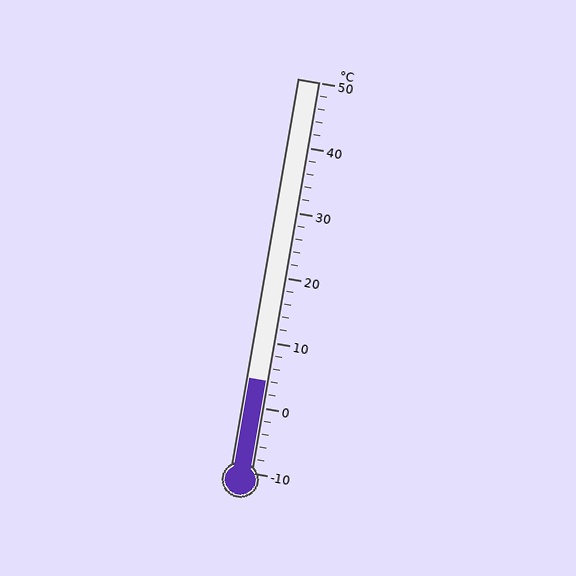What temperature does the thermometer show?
The thermometer shows approximately 4°C.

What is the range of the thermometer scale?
The thermometer scale ranges from -10°C to 50°C.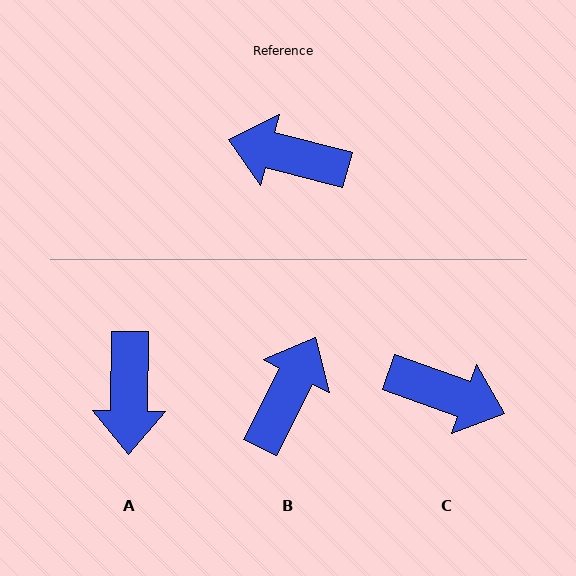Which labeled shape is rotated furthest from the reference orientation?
C, about 175 degrees away.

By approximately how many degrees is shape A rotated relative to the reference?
Approximately 104 degrees counter-clockwise.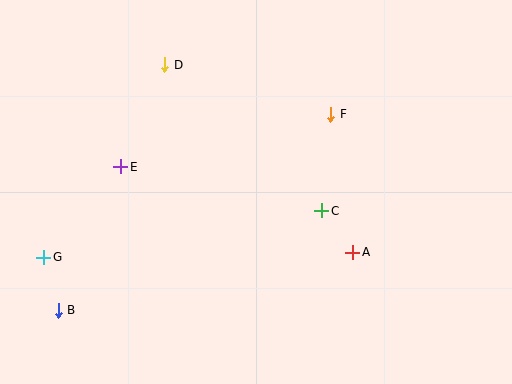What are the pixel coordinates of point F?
Point F is at (331, 114).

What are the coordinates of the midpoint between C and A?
The midpoint between C and A is at (337, 231).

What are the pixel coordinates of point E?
Point E is at (121, 167).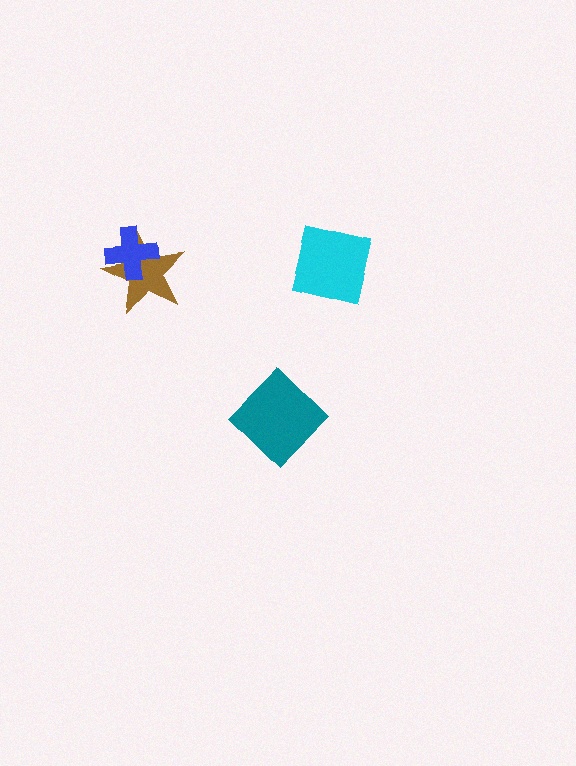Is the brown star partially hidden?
Yes, it is partially covered by another shape.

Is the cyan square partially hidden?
No, no other shape covers it.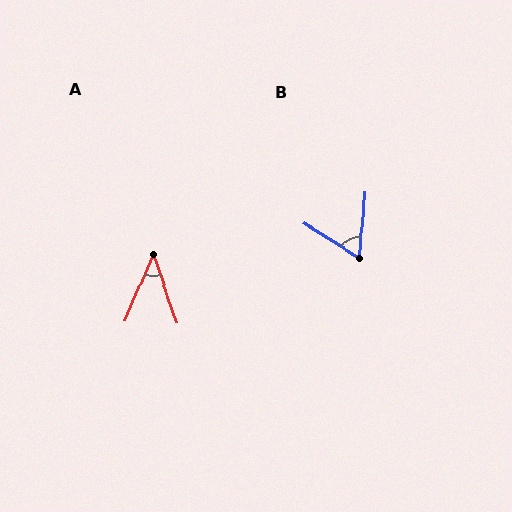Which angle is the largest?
B, at approximately 62 degrees.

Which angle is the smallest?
A, at approximately 43 degrees.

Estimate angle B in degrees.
Approximately 62 degrees.